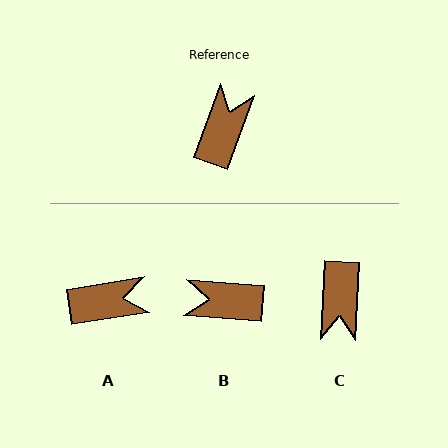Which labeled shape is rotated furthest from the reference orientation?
C, about 163 degrees away.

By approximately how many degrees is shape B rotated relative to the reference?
Approximately 105 degrees counter-clockwise.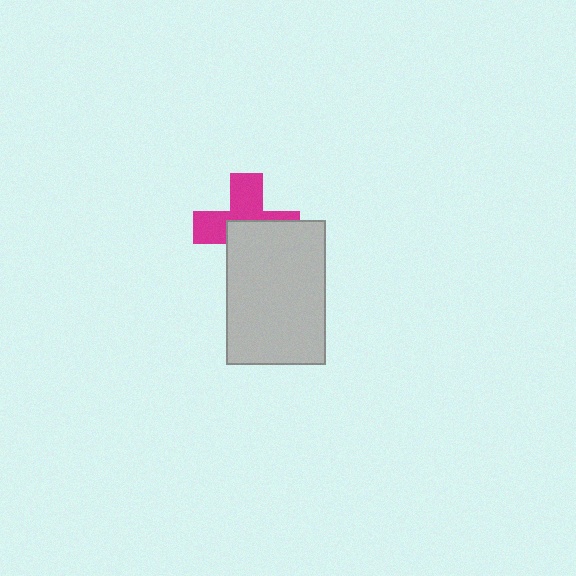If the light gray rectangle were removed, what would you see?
You would see the complete magenta cross.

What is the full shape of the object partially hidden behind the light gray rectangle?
The partially hidden object is a magenta cross.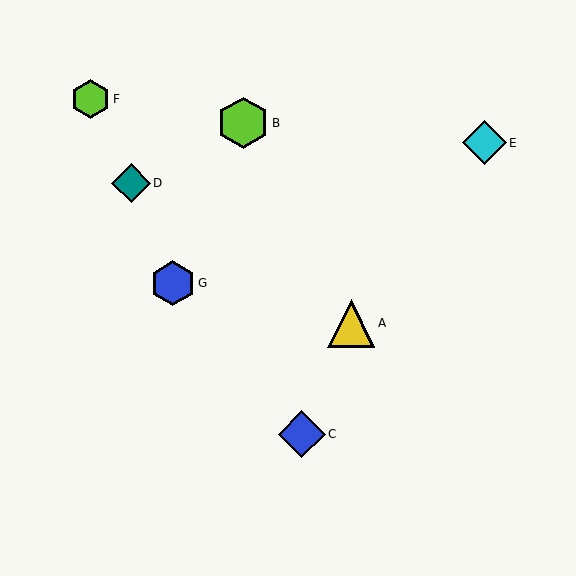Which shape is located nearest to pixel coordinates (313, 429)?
The blue diamond (labeled C) at (302, 434) is nearest to that location.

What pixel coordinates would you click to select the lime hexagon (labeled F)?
Click at (91, 99) to select the lime hexagon F.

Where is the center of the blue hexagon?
The center of the blue hexagon is at (173, 283).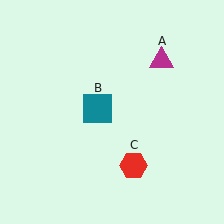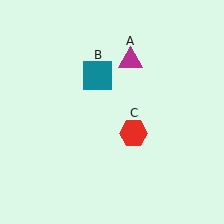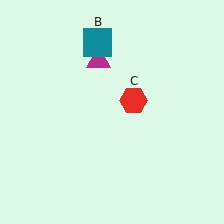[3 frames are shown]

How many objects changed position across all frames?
3 objects changed position: magenta triangle (object A), teal square (object B), red hexagon (object C).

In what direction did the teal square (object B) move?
The teal square (object B) moved up.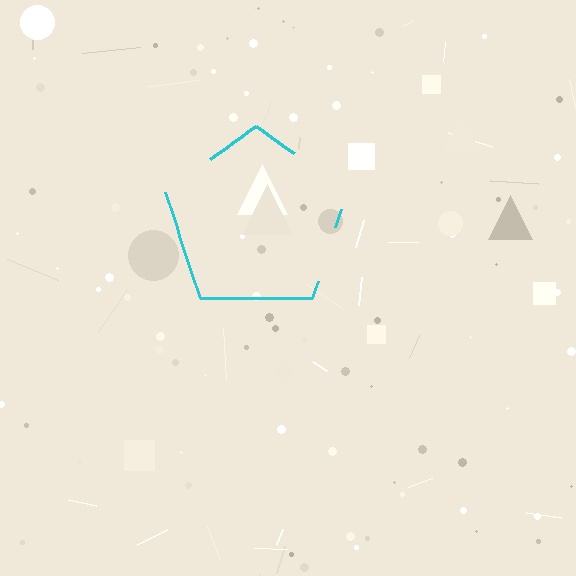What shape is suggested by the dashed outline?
The dashed outline suggests a pentagon.